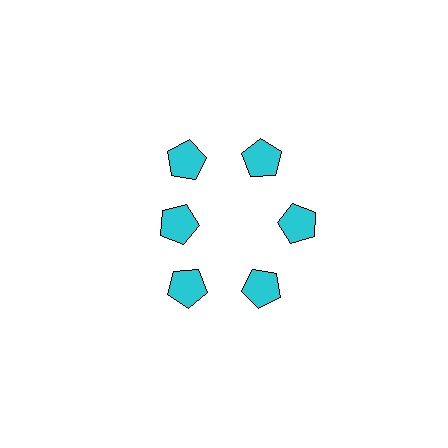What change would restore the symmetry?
The symmetry would be restored by moving it outward, back onto the ring so that all 6 pentagons sit at equal angles and equal distance from the center.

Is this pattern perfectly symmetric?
No. The 6 cyan pentagons are arranged in a ring, but one element near the 9 o'clock position is pulled inward toward the center, breaking the 6-fold rotational symmetry.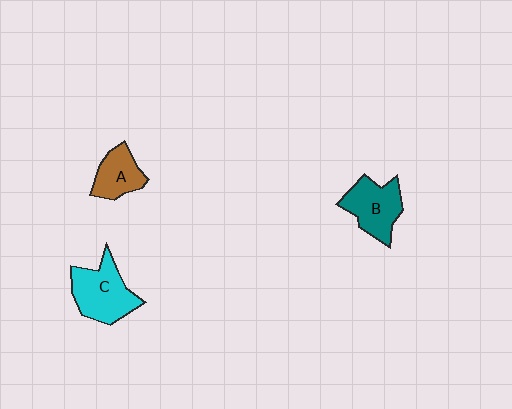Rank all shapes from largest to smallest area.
From largest to smallest: C (cyan), B (teal), A (brown).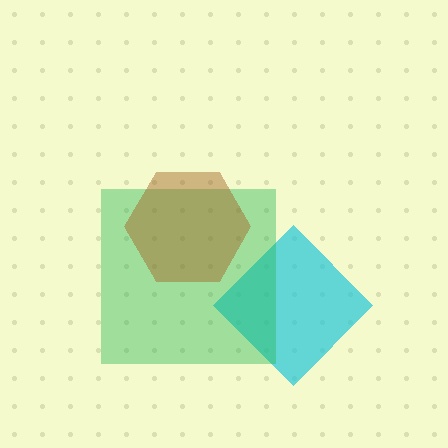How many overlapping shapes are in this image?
There are 3 overlapping shapes in the image.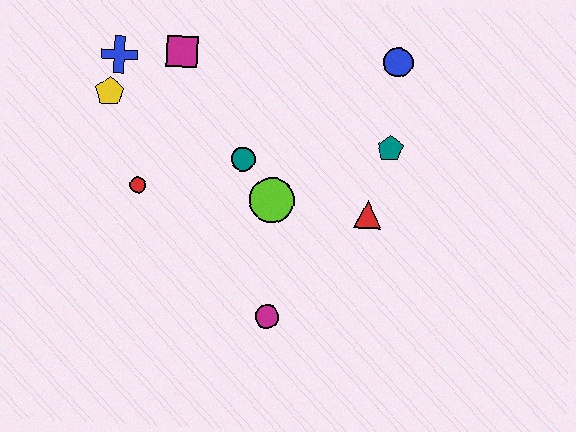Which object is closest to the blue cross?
The yellow pentagon is closest to the blue cross.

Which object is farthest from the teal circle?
The blue circle is farthest from the teal circle.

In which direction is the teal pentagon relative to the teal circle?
The teal pentagon is to the right of the teal circle.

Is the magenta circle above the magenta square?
No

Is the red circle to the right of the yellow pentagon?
Yes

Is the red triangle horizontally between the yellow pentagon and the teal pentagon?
Yes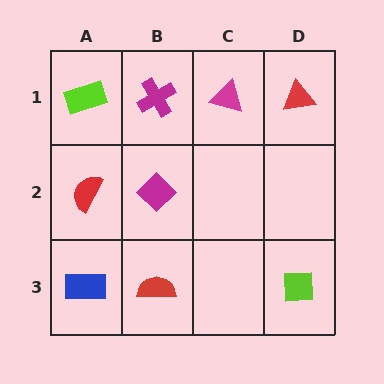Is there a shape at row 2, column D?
No, that cell is empty.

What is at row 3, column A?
A blue rectangle.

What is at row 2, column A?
A red semicircle.